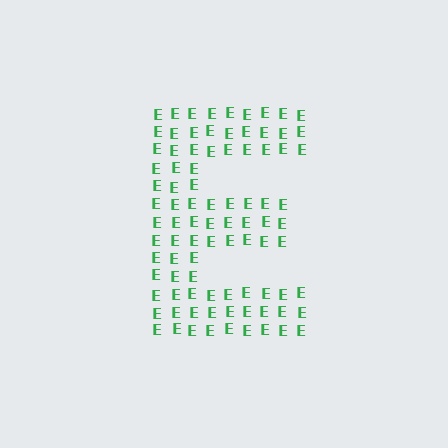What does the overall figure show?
The overall figure shows the letter E.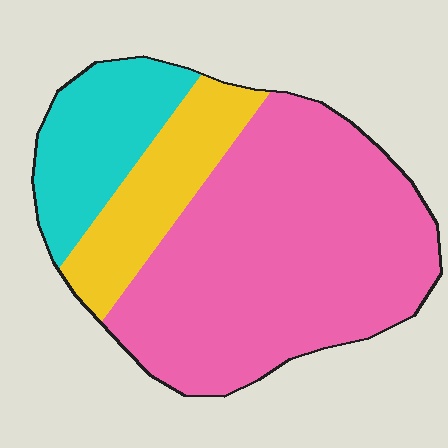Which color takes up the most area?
Pink, at roughly 65%.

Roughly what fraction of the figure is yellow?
Yellow takes up about one sixth (1/6) of the figure.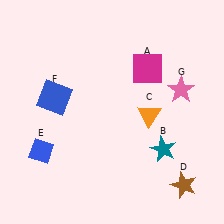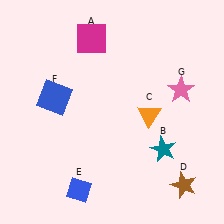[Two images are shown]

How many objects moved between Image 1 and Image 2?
2 objects moved between the two images.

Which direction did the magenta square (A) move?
The magenta square (A) moved left.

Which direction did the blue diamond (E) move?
The blue diamond (E) moved down.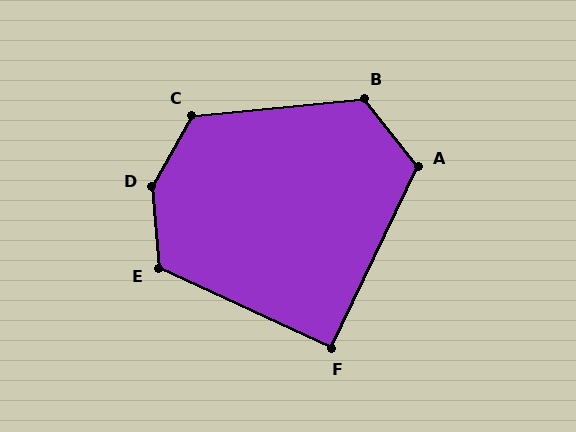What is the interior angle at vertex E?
Approximately 120 degrees (obtuse).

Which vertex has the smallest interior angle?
F, at approximately 91 degrees.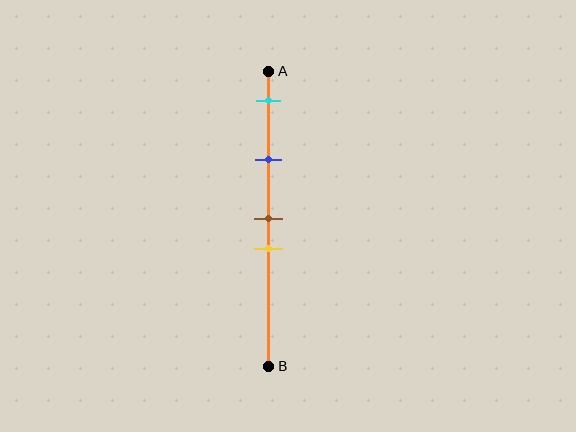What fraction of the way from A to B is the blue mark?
The blue mark is approximately 30% (0.3) of the way from A to B.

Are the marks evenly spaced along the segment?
No, the marks are not evenly spaced.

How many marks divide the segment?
There are 4 marks dividing the segment.